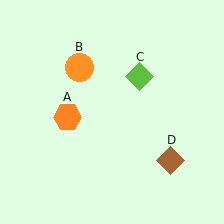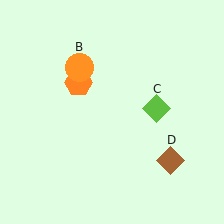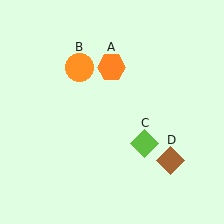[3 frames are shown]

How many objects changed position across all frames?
2 objects changed position: orange hexagon (object A), lime diamond (object C).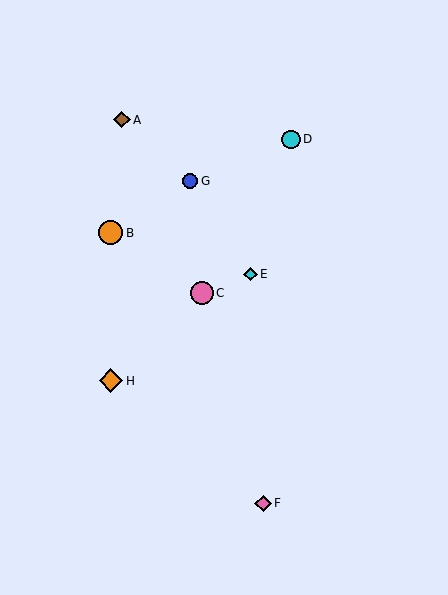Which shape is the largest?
The orange circle (labeled B) is the largest.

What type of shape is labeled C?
Shape C is a pink circle.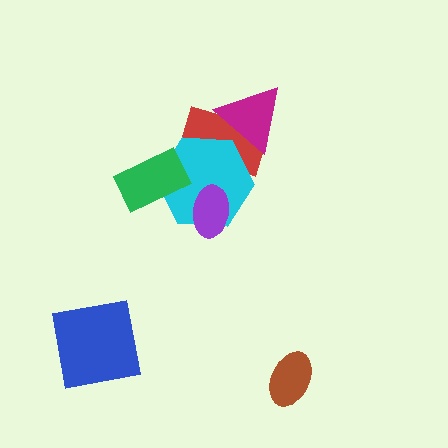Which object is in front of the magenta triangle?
The cyan hexagon is in front of the magenta triangle.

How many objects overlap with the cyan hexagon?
4 objects overlap with the cyan hexagon.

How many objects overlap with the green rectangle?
1 object overlaps with the green rectangle.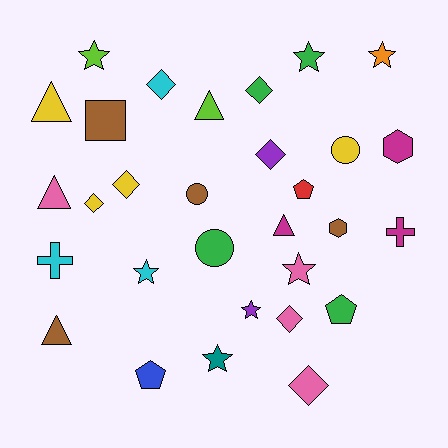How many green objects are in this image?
There are 4 green objects.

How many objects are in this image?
There are 30 objects.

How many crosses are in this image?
There are 2 crosses.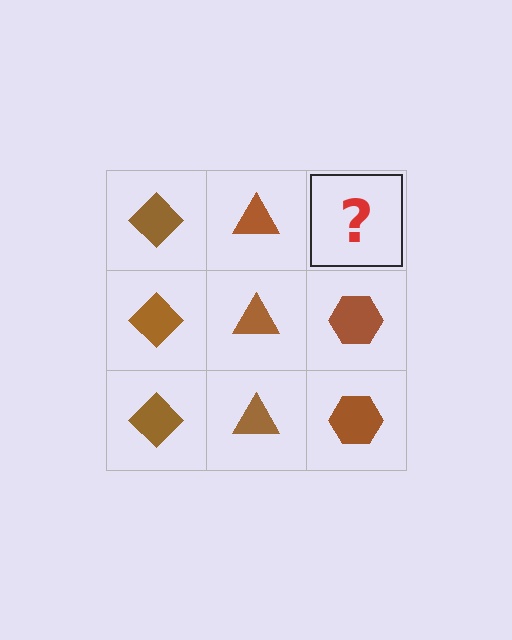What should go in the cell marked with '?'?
The missing cell should contain a brown hexagon.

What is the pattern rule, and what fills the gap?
The rule is that each column has a consistent shape. The gap should be filled with a brown hexagon.